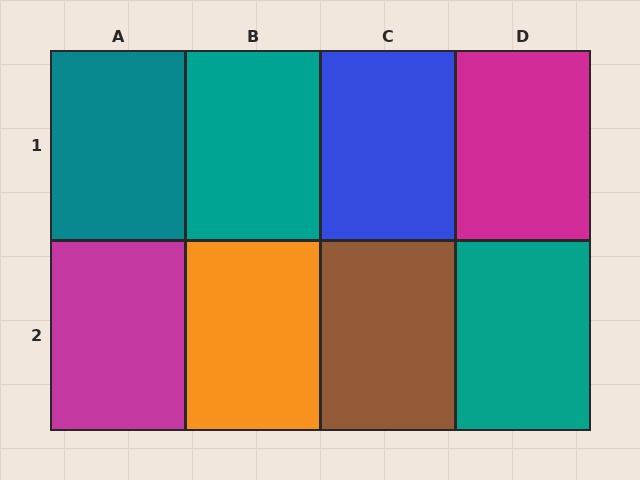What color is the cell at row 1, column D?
Magenta.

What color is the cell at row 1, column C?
Blue.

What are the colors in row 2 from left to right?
Magenta, orange, brown, teal.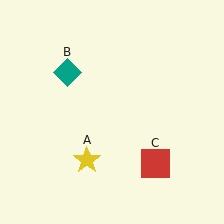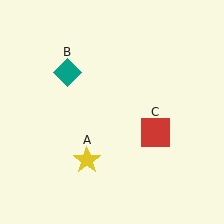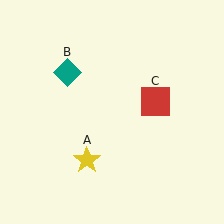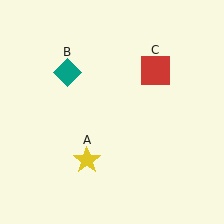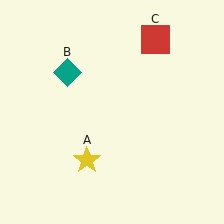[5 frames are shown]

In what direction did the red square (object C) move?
The red square (object C) moved up.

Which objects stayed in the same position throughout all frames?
Yellow star (object A) and teal diamond (object B) remained stationary.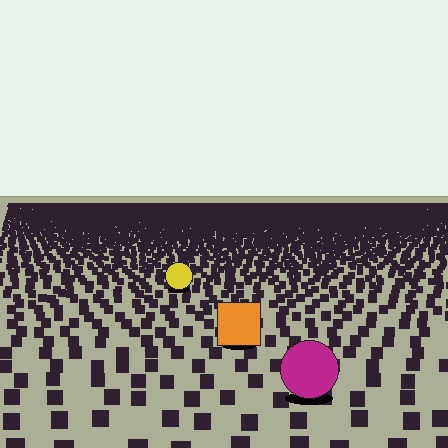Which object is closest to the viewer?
The magenta circle is closest. The texture marks near it are larger and more spread out.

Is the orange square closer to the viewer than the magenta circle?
No. The magenta circle is closer — you can tell from the texture gradient: the ground texture is coarser near it.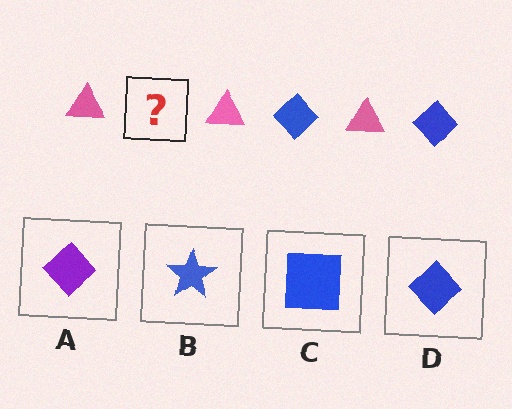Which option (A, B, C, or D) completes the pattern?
D.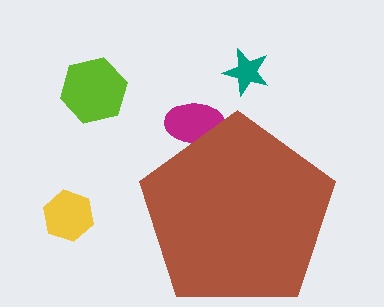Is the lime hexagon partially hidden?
No, the lime hexagon is fully visible.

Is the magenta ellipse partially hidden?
Yes, the magenta ellipse is partially hidden behind the brown pentagon.